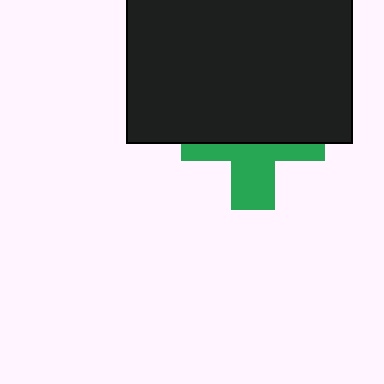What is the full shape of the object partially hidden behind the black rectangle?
The partially hidden object is a green cross.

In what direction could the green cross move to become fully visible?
The green cross could move down. That would shift it out from behind the black rectangle entirely.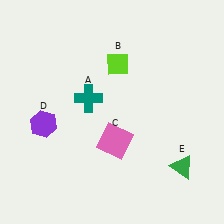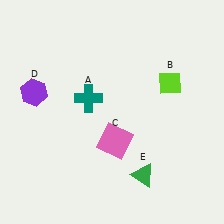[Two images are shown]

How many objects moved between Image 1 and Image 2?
3 objects moved between the two images.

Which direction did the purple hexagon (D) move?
The purple hexagon (D) moved up.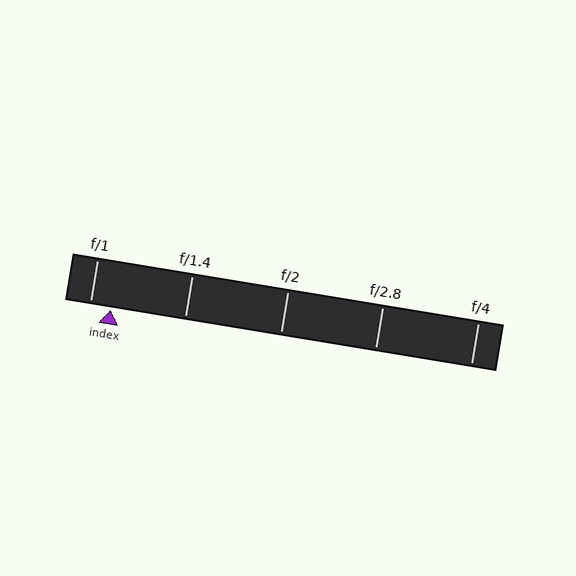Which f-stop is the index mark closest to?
The index mark is closest to f/1.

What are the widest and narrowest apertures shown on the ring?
The widest aperture shown is f/1 and the narrowest is f/4.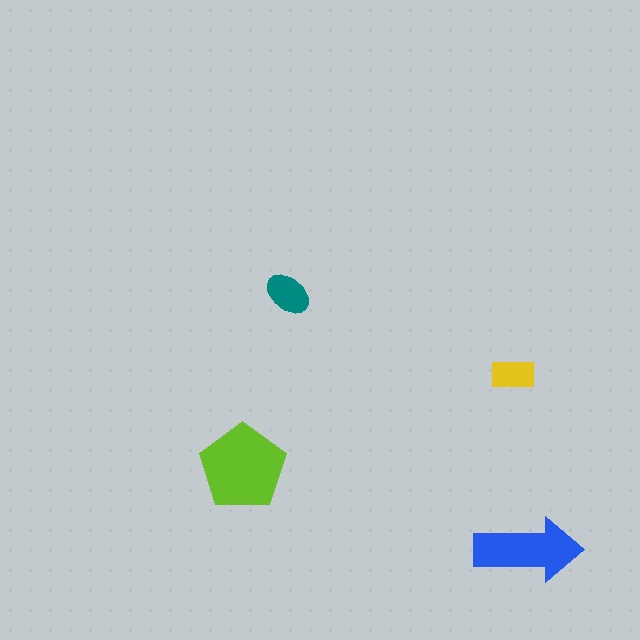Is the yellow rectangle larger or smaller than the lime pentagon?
Smaller.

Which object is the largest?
The lime pentagon.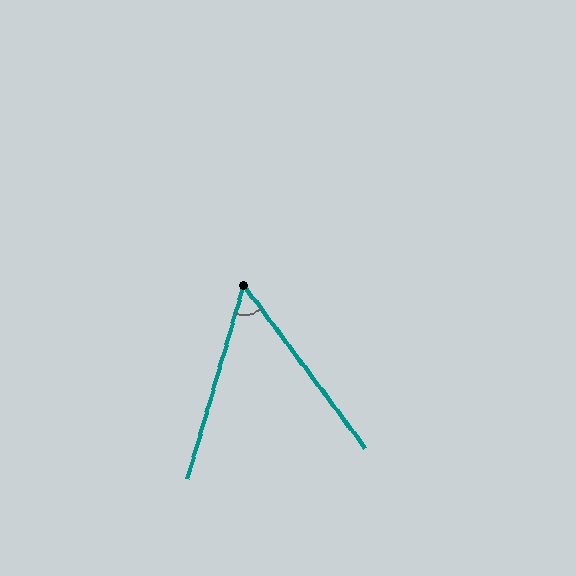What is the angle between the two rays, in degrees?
Approximately 53 degrees.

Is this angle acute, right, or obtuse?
It is acute.